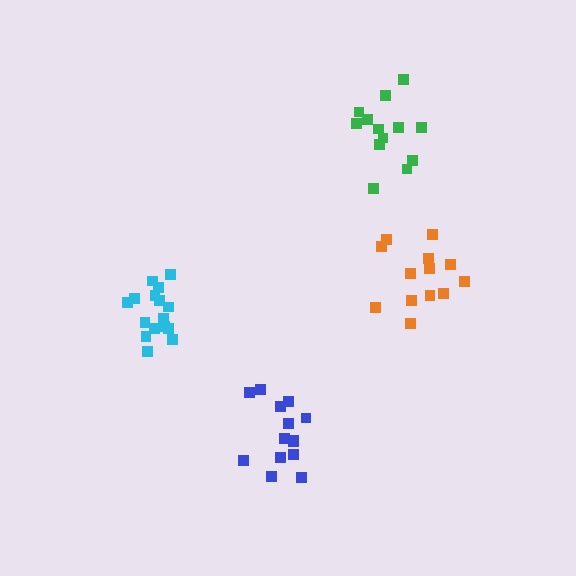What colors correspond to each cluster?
The clusters are colored: orange, blue, green, cyan.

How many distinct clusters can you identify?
There are 4 distinct clusters.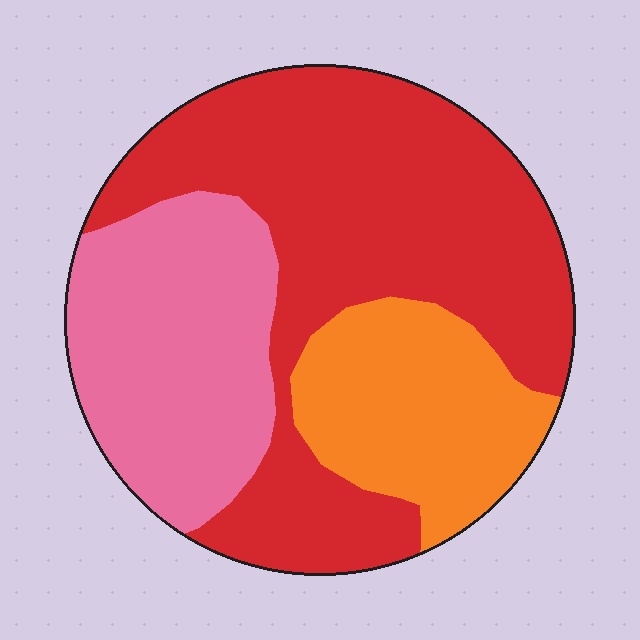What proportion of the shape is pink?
Pink covers 28% of the shape.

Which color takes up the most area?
Red, at roughly 50%.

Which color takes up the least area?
Orange, at roughly 20%.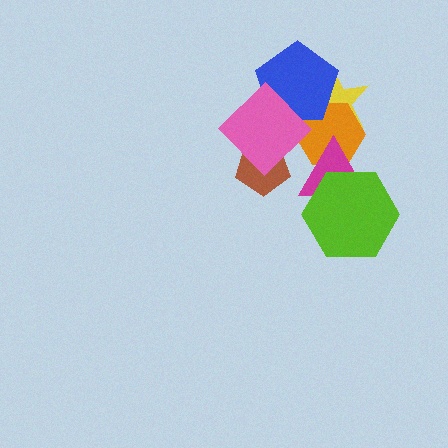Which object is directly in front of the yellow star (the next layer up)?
The orange hexagon is directly in front of the yellow star.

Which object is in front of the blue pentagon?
The pink diamond is in front of the blue pentagon.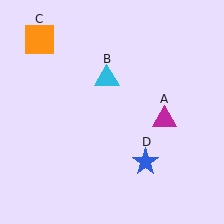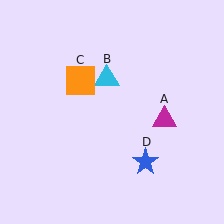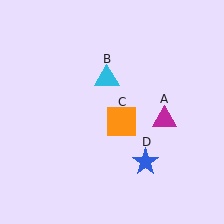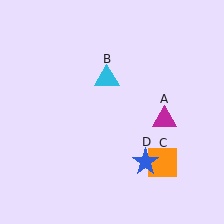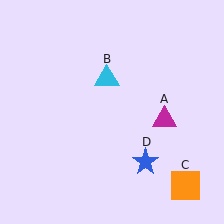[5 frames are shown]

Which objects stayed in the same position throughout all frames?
Magenta triangle (object A) and cyan triangle (object B) and blue star (object D) remained stationary.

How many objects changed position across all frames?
1 object changed position: orange square (object C).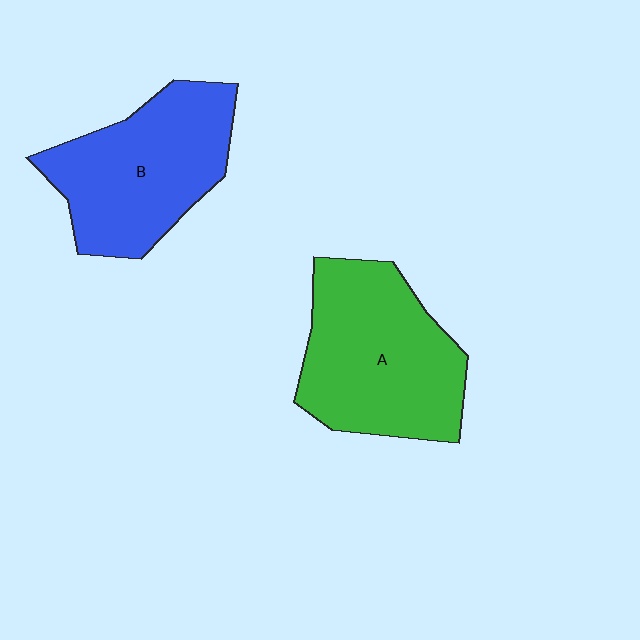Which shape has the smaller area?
Shape B (blue).